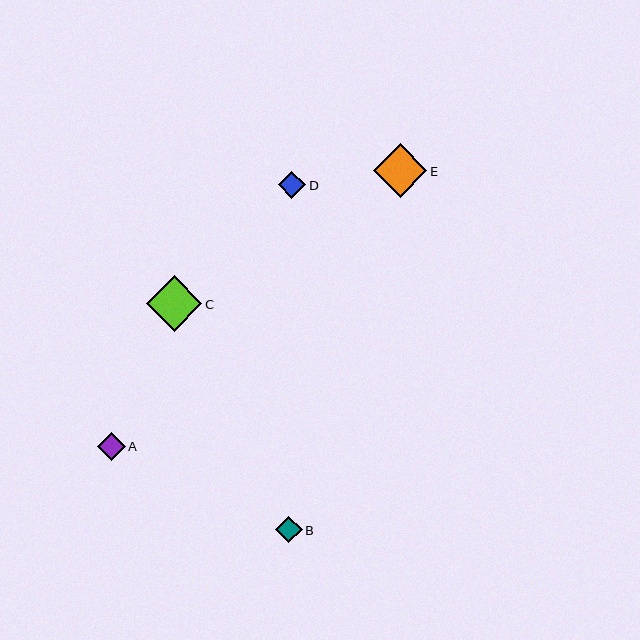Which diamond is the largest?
Diamond C is the largest with a size of approximately 56 pixels.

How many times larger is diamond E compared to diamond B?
Diamond E is approximately 2.0 times the size of diamond B.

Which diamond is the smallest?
Diamond B is the smallest with a size of approximately 26 pixels.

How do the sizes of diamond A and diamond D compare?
Diamond A and diamond D are approximately the same size.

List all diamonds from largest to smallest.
From largest to smallest: C, E, A, D, B.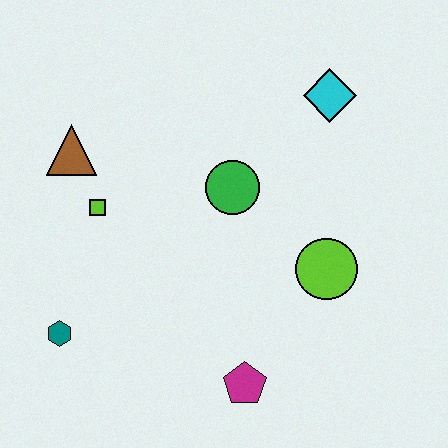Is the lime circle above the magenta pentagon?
Yes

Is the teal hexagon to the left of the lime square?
Yes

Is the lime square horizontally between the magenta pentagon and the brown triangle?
Yes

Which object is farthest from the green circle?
The teal hexagon is farthest from the green circle.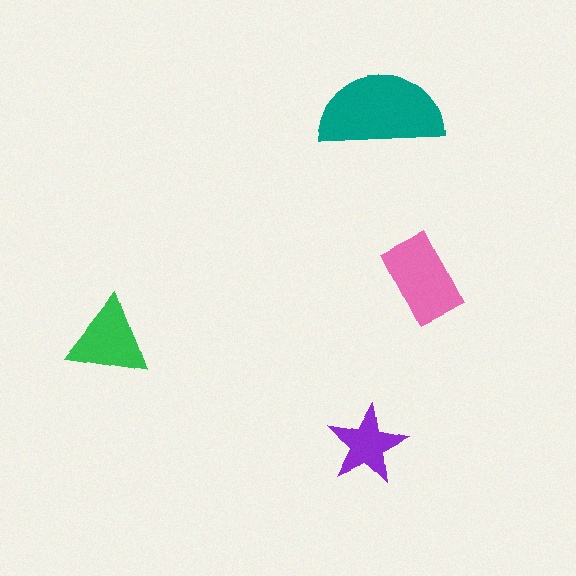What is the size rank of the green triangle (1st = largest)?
3rd.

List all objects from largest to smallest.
The teal semicircle, the pink rectangle, the green triangle, the purple star.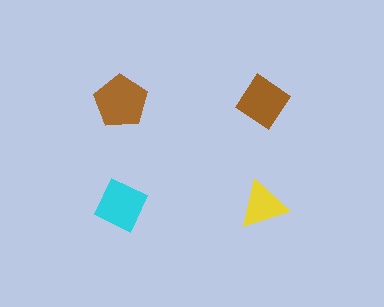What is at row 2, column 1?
A cyan diamond.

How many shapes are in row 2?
2 shapes.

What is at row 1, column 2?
A brown diamond.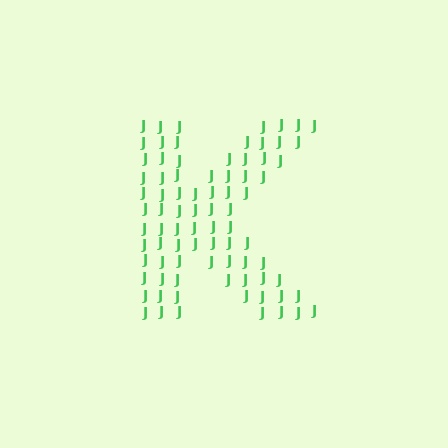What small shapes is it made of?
It is made of small letter J's.